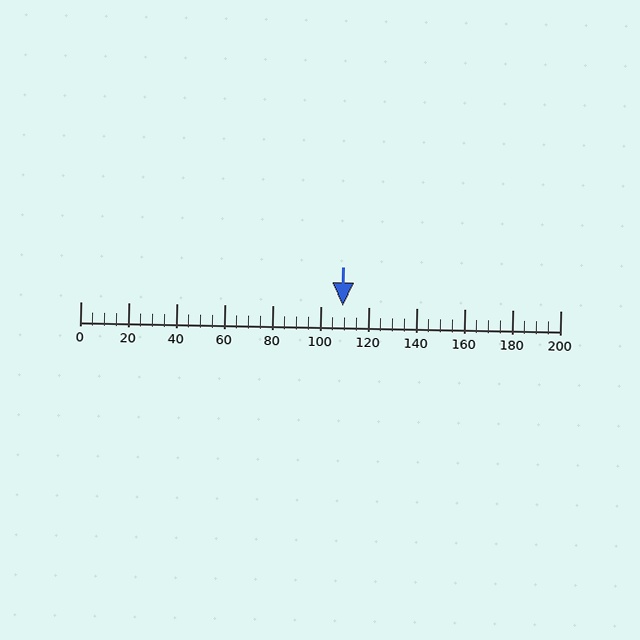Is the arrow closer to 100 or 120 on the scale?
The arrow is closer to 100.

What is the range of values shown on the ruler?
The ruler shows values from 0 to 200.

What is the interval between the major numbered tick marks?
The major tick marks are spaced 20 units apart.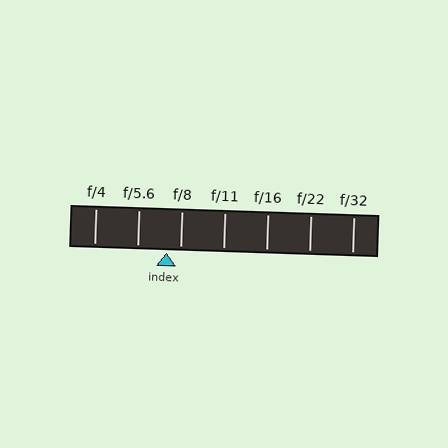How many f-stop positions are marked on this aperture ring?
There are 7 f-stop positions marked.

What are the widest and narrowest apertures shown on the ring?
The widest aperture shown is f/4 and the narrowest is f/32.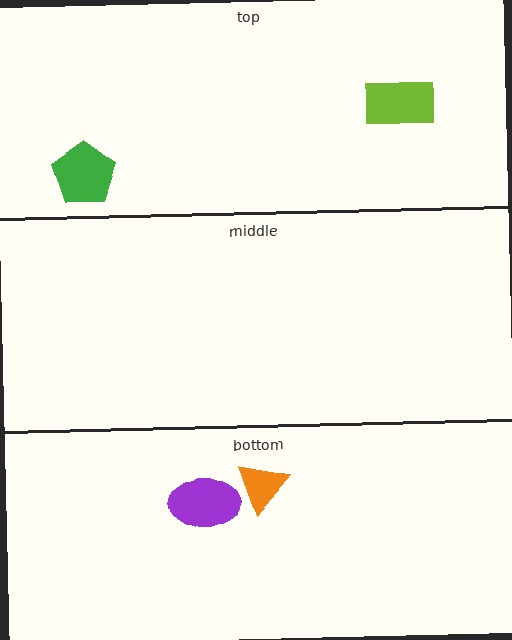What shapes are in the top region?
The lime rectangle, the green pentagon.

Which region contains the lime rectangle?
The top region.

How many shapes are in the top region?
2.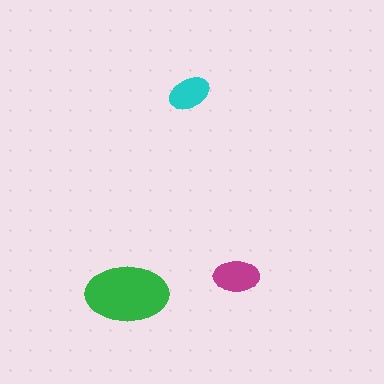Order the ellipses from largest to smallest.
the green one, the magenta one, the cyan one.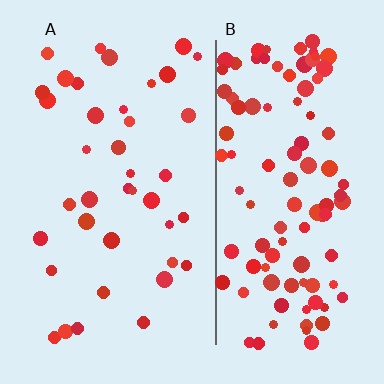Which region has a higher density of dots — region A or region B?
B (the right).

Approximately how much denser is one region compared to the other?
Approximately 2.8× — region B over region A.